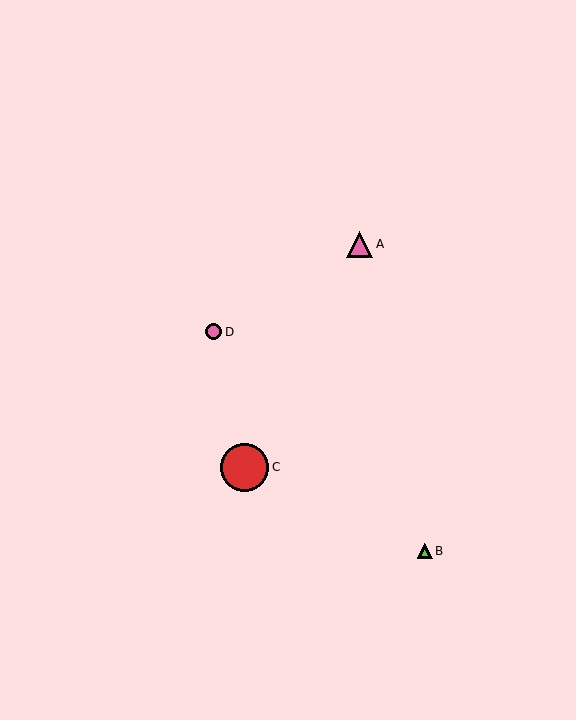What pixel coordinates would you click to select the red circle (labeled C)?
Click at (245, 467) to select the red circle C.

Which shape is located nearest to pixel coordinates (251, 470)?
The red circle (labeled C) at (245, 467) is nearest to that location.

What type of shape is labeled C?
Shape C is a red circle.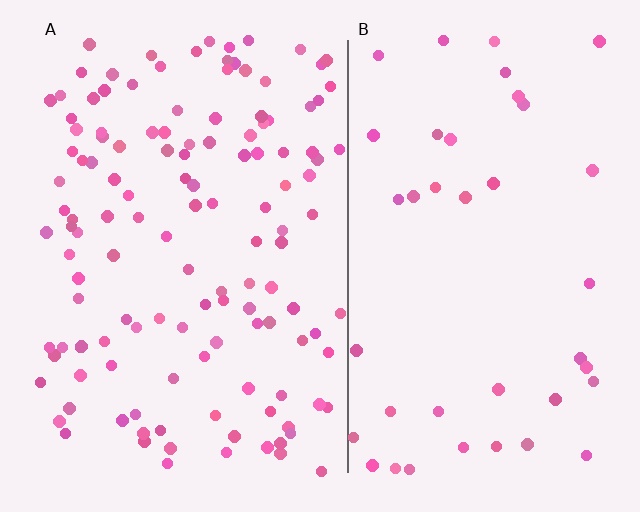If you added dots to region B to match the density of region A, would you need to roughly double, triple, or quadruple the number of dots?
Approximately triple.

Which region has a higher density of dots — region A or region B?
A (the left).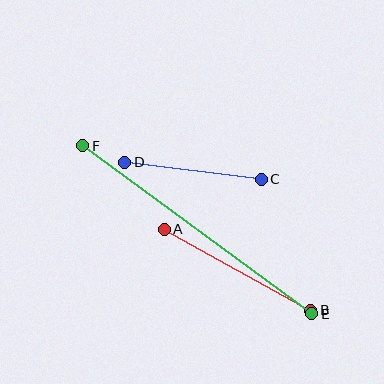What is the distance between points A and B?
The distance is approximately 167 pixels.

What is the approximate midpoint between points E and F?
The midpoint is at approximately (197, 230) pixels.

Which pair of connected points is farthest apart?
Points E and F are farthest apart.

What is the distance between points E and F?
The distance is approximately 284 pixels.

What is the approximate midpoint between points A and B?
The midpoint is at approximately (237, 270) pixels.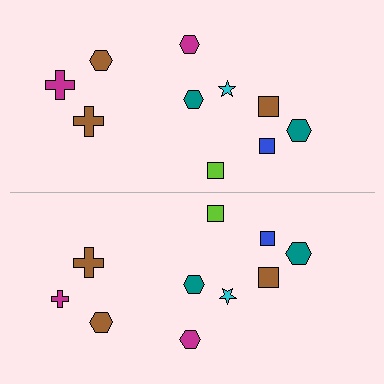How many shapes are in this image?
There are 20 shapes in this image.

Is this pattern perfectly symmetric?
No, the pattern is not perfectly symmetric. The magenta cross on the bottom side has a different size than its mirror counterpart.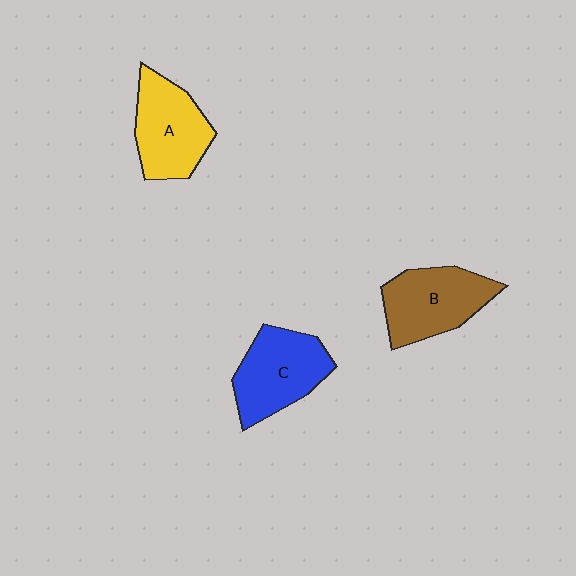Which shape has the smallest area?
Shape A (yellow).